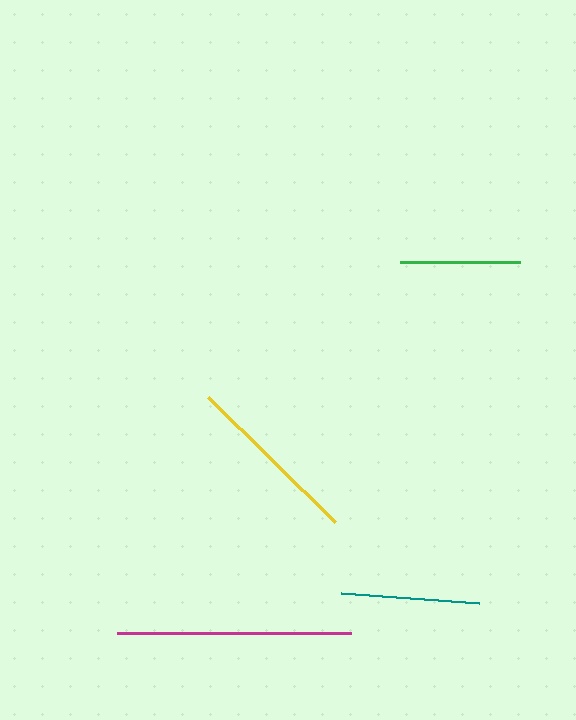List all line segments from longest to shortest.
From longest to shortest: magenta, yellow, teal, green.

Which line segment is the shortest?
The green line is the shortest at approximately 120 pixels.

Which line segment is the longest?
The magenta line is the longest at approximately 234 pixels.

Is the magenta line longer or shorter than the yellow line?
The magenta line is longer than the yellow line.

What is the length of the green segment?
The green segment is approximately 120 pixels long.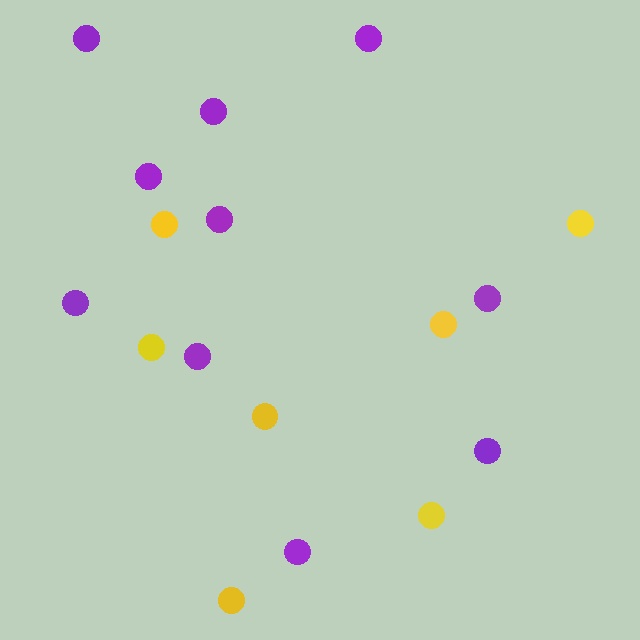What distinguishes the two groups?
There are 2 groups: one group of purple circles (10) and one group of yellow circles (7).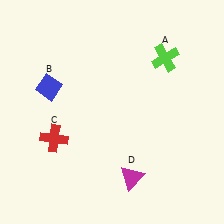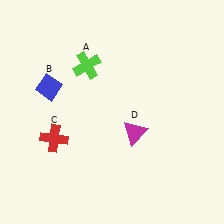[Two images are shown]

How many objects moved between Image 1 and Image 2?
2 objects moved between the two images.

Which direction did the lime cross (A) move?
The lime cross (A) moved left.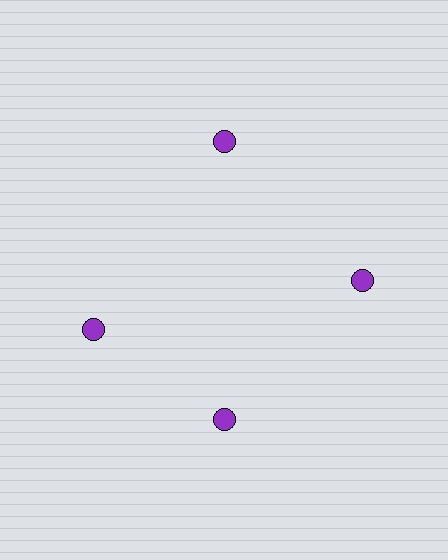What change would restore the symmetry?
The symmetry would be restored by rotating it back into even spacing with its neighbors so that all 4 circles sit at equal angles and equal distance from the center.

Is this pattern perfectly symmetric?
No. The 4 purple circles are arranged in a ring, but one element near the 9 o'clock position is rotated out of alignment along the ring, breaking the 4-fold rotational symmetry.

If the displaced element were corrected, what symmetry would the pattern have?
It would have 4-fold rotational symmetry — the pattern would map onto itself every 90 degrees.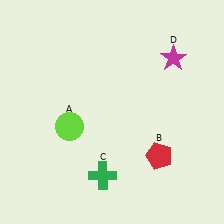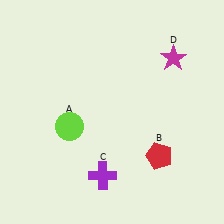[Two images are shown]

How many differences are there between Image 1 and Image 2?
There is 1 difference between the two images.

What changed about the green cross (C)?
In Image 1, C is green. In Image 2, it changed to purple.